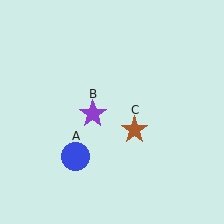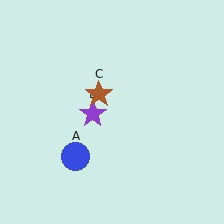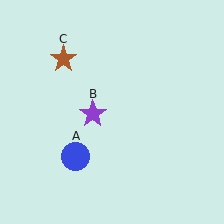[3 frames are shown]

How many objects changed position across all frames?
1 object changed position: brown star (object C).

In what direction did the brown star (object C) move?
The brown star (object C) moved up and to the left.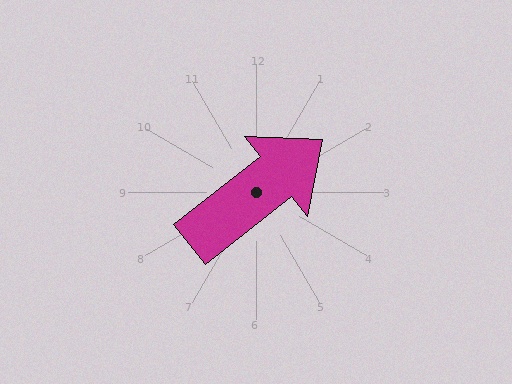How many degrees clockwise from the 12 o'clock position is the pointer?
Approximately 52 degrees.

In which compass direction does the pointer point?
Northeast.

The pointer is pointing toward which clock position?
Roughly 2 o'clock.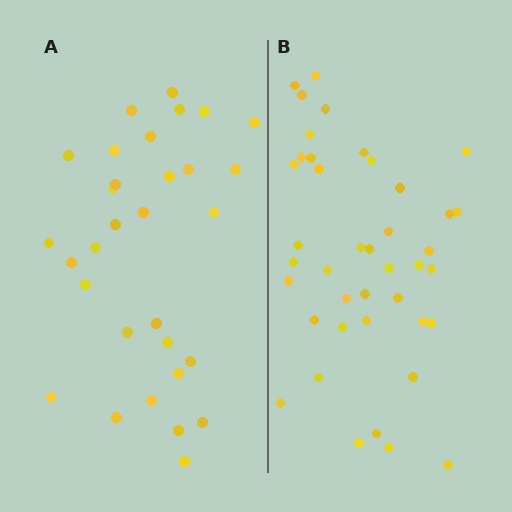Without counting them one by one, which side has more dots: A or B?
Region B (the right region) has more dots.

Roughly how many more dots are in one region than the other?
Region B has roughly 10 or so more dots than region A.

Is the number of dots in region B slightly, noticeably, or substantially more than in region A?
Region B has noticeably more, but not dramatically so. The ratio is roughly 1.3 to 1.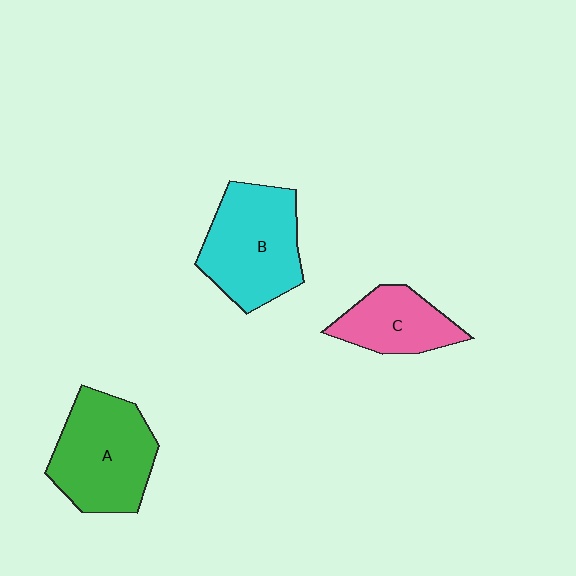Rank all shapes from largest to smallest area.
From largest to smallest: B (cyan), A (green), C (pink).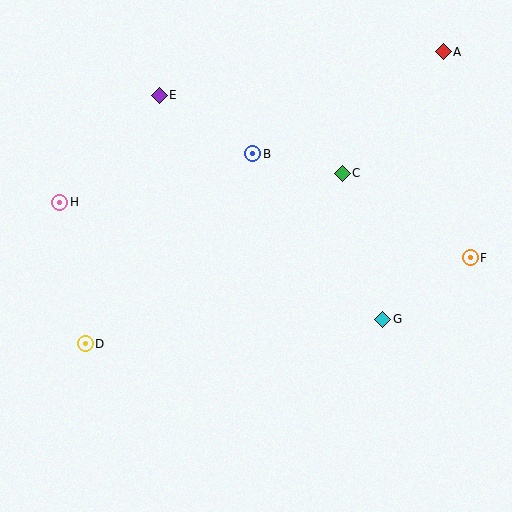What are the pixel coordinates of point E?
Point E is at (159, 95).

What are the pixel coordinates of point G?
Point G is at (383, 319).